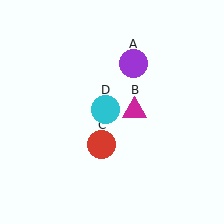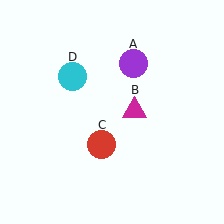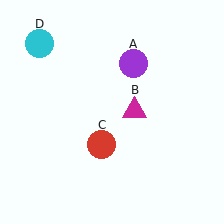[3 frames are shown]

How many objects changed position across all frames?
1 object changed position: cyan circle (object D).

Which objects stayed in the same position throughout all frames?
Purple circle (object A) and magenta triangle (object B) and red circle (object C) remained stationary.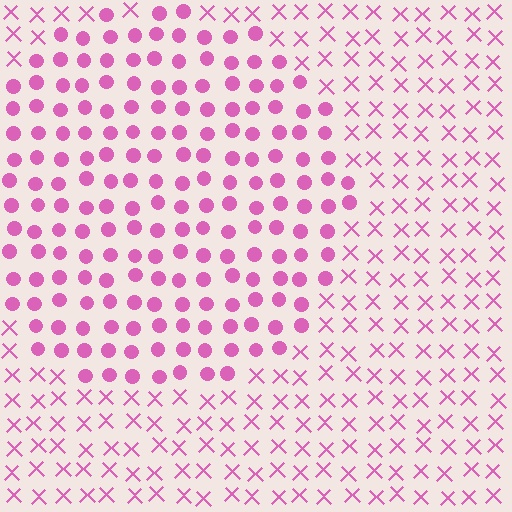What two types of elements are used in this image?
The image uses circles inside the circle region and X marks outside it.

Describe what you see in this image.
The image is filled with small pink elements arranged in a uniform grid. A circle-shaped region contains circles, while the surrounding area contains X marks. The boundary is defined purely by the change in element shape.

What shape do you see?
I see a circle.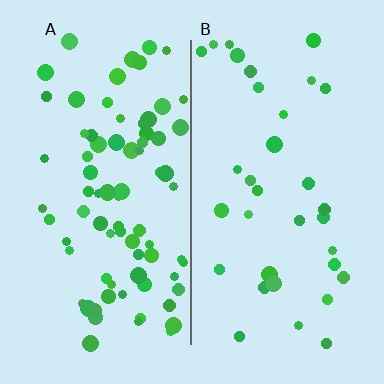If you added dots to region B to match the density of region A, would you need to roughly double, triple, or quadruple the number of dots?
Approximately double.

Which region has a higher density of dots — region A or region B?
A (the left).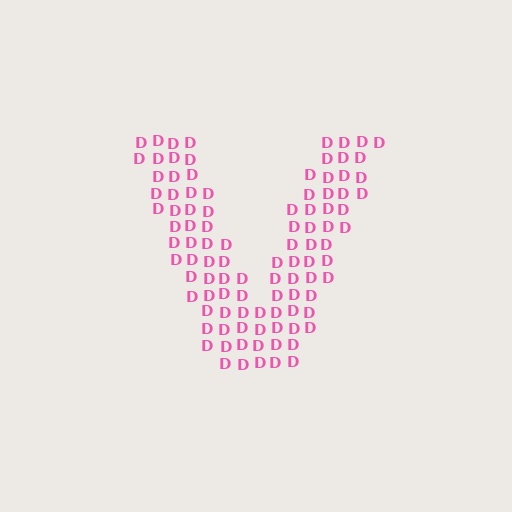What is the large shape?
The large shape is the letter V.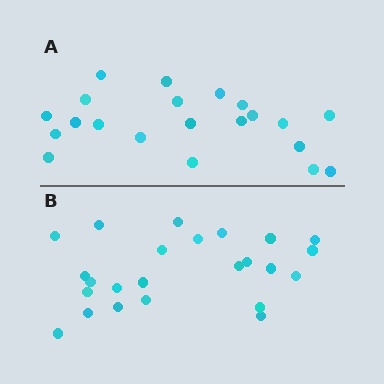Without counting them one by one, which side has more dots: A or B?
Region B (the bottom region) has more dots.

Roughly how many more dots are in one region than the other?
Region B has just a few more — roughly 2 or 3 more dots than region A.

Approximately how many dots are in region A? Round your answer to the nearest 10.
About 20 dots. (The exact count is 21, which rounds to 20.)